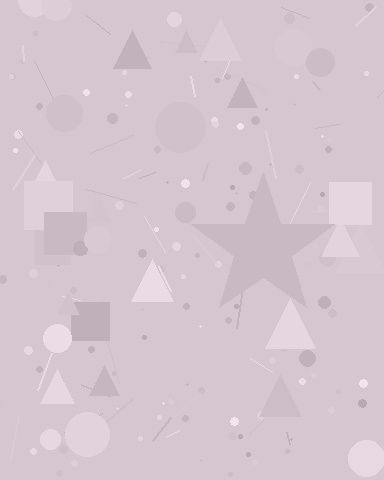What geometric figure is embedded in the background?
A star is embedded in the background.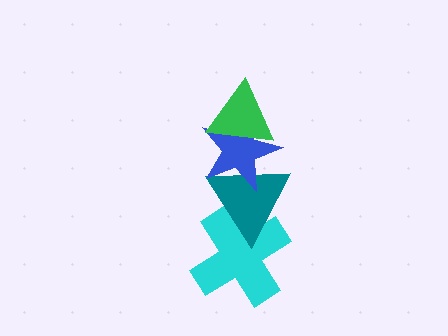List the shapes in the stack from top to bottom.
From top to bottom: the green triangle, the blue star, the teal triangle, the cyan cross.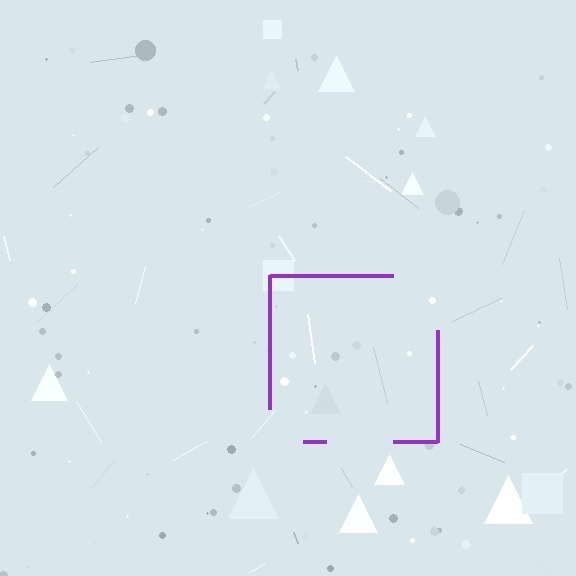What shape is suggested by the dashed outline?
The dashed outline suggests a square.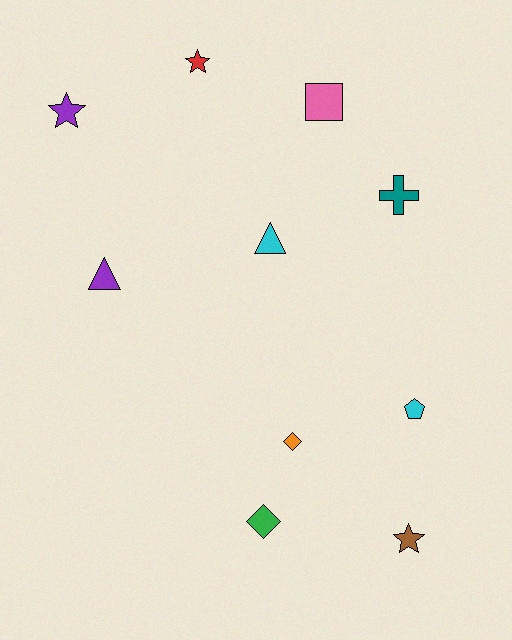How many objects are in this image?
There are 10 objects.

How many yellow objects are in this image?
There are no yellow objects.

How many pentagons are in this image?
There is 1 pentagon.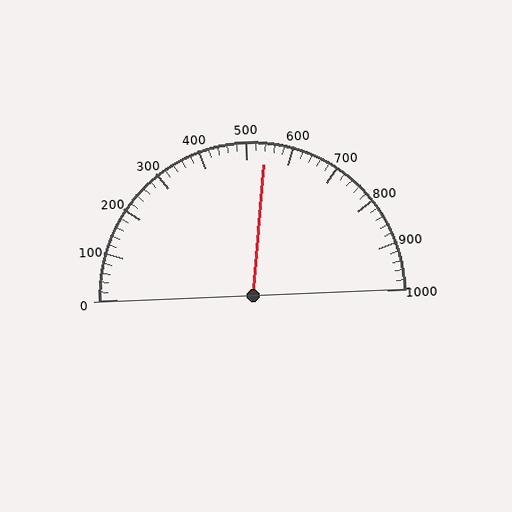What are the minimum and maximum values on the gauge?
The gauge ranges from 0 to 1000.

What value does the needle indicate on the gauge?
The needle indicates approximately 540.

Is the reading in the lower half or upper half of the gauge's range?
The reading is in the upper half of the range (0 to 1000).